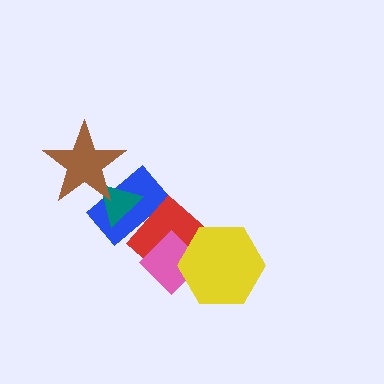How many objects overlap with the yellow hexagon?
2 objects overlap with the yellow hexagon.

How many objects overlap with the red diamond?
3 objects overlap with the red diamond.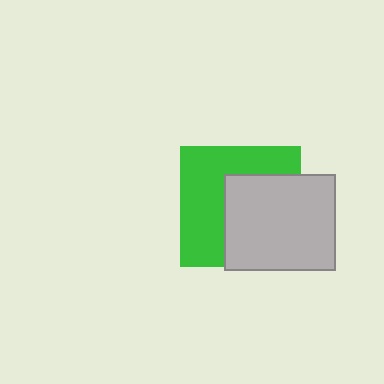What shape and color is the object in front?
The object in front is a light gray rectangle.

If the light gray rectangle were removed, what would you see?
You would see the complete green square.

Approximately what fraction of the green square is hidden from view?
Roughly 49% of the green square is hidden behind the light gray rectangle.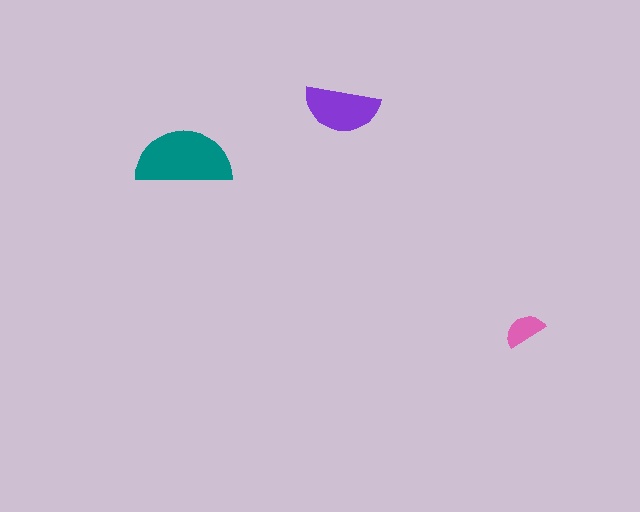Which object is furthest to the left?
The teal semicircle is leftmost.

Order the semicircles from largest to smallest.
the teal one, the purple one, the pink one.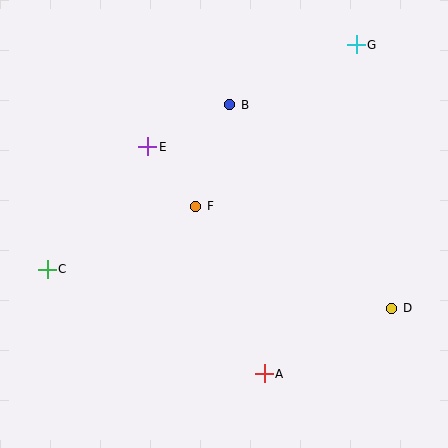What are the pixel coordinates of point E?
Point E is at (148, 147).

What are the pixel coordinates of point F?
Point F is at (196, 206).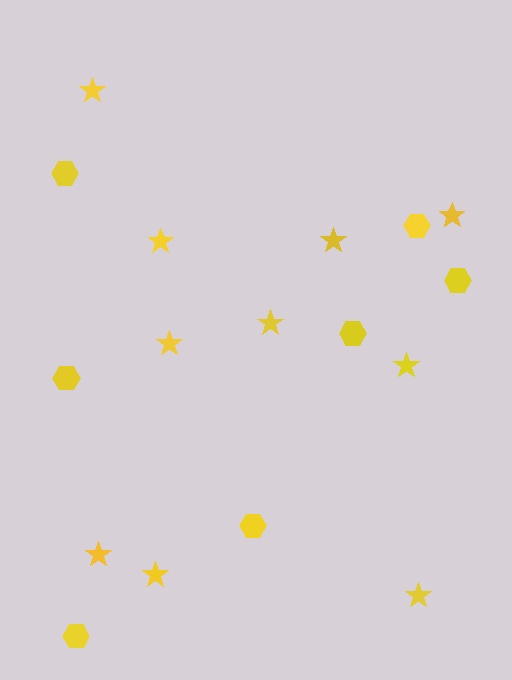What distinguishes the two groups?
There are 2 groups: one group of hexagons (7) and one group of stars (10).